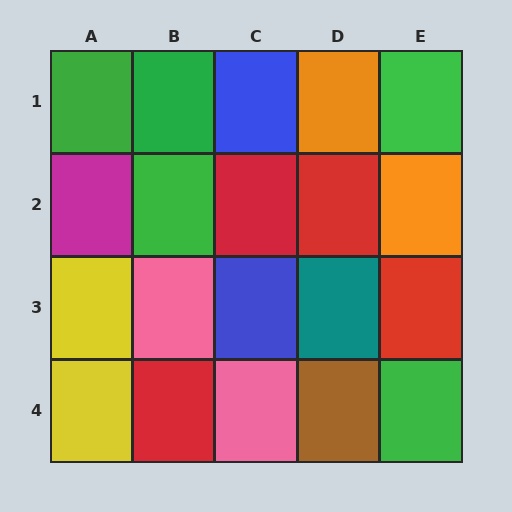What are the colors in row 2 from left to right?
Magenta, green, red, red, orange.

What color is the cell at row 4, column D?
Brown.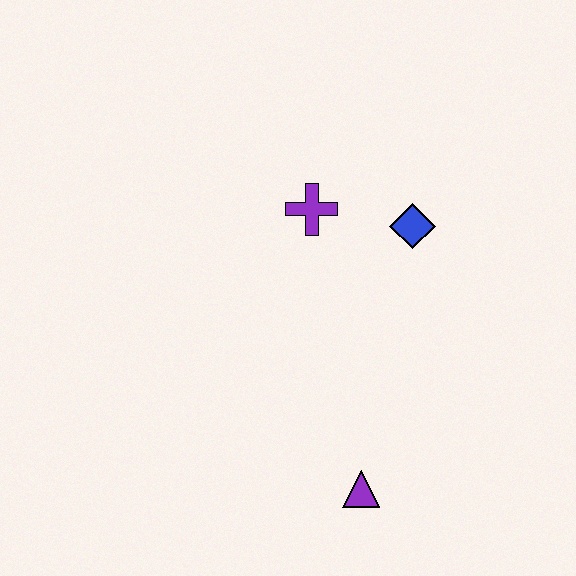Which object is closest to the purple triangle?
The blue diamond is closest to the purple triangle.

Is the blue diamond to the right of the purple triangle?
Yes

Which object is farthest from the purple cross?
The purple triangle is farthest from the purple cross.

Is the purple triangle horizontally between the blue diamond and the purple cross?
Yes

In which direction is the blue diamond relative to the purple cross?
The blue diamond is to the right of the purple cross.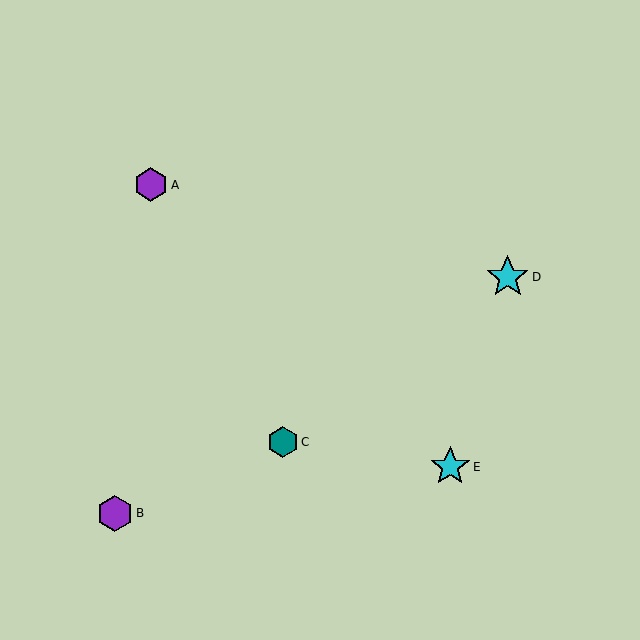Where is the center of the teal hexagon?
The center of the teal hexagon is at (283, 442).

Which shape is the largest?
The cyan star (labeled D) is the largest.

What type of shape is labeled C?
Shape C is a teal hexagon.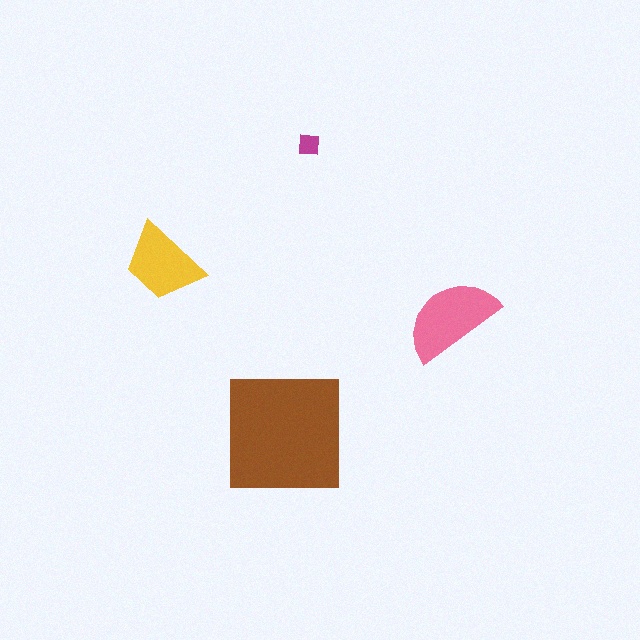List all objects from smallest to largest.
The magenta square, the yellow trapezoid, the pink semicircle, the brown square.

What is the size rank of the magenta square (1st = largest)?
4th.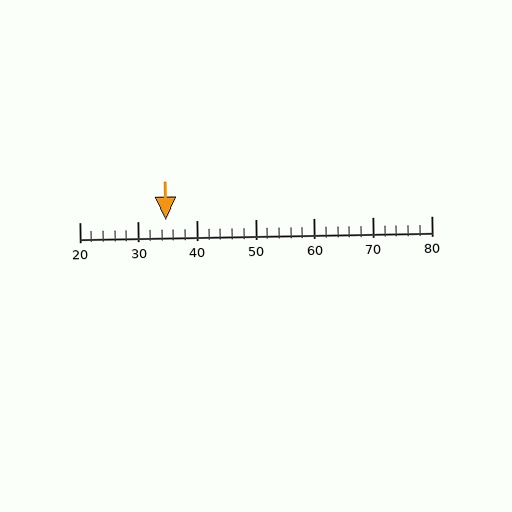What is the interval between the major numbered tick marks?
The major tick marks are spaced 10 units apart.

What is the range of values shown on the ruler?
The ruler shows values from 20 to 80.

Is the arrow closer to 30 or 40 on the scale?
The arrow is closer to 30.